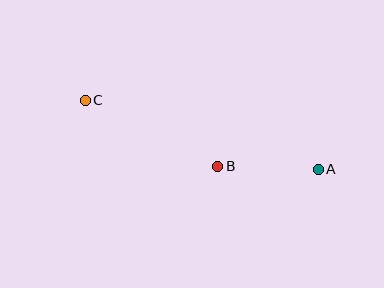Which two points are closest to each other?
Points A and B are closest to each other.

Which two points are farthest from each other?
Points A and C are farthest from each other.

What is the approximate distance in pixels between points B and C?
The distance between B and C is approximately 148 pixels.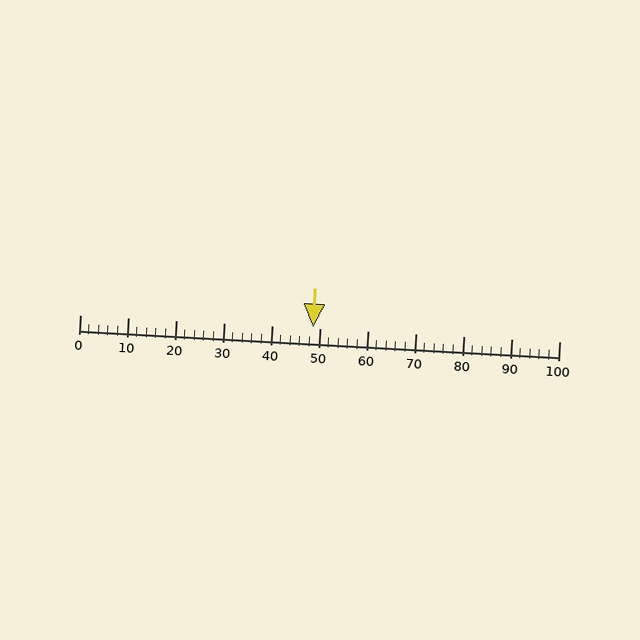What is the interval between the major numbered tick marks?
The major tick marks are spaced 10 units apart.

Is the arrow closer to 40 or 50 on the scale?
The arrow is closer to 50.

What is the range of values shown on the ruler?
The ruler shows values from 0 to 100.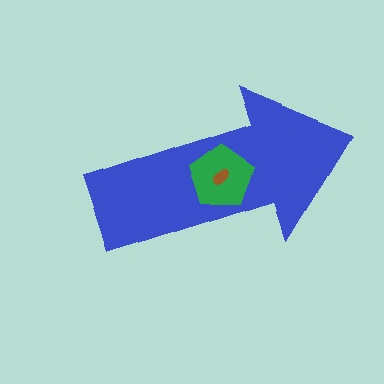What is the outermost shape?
The blue arrow.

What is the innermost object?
The brown ellipse.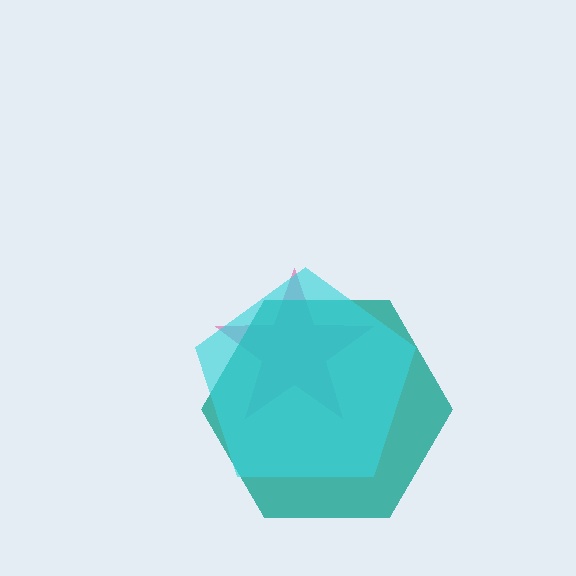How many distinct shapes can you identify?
There are 3 distinct shapes: a magenta star, a teal hexagon, a cyan pentagon.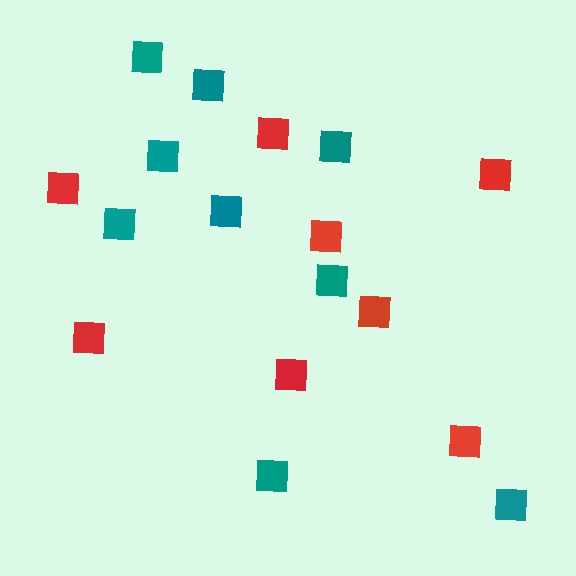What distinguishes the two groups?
There are 2 groups: one group of red squares (8) and one group of teal squares (9).